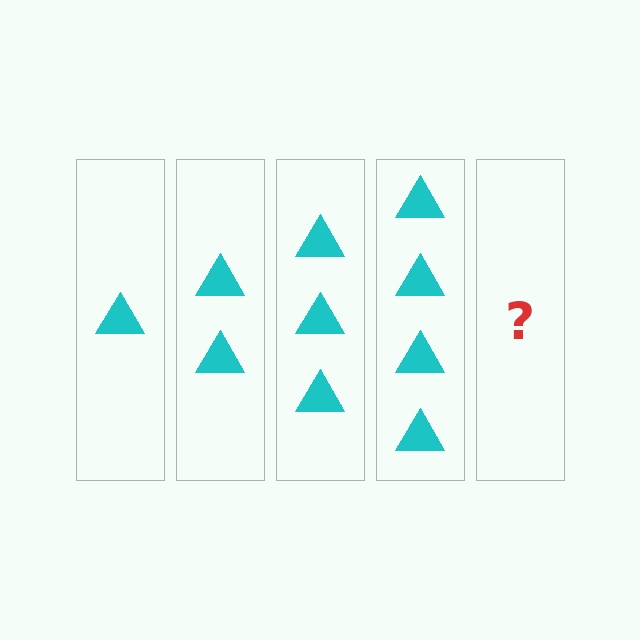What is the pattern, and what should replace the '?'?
The pattern is that each step adds one more triangle. The '?' should be 5 triangles.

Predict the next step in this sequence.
The next step is 5 triangles.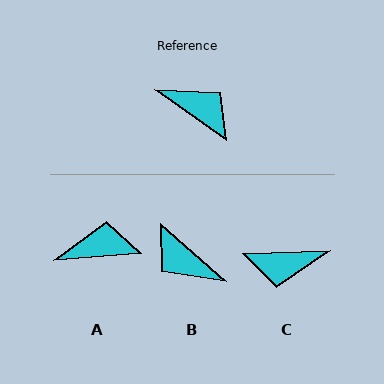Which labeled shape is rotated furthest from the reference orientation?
B, about 174 degrees away.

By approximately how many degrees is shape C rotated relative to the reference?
Approximately 143 degrees clockwise.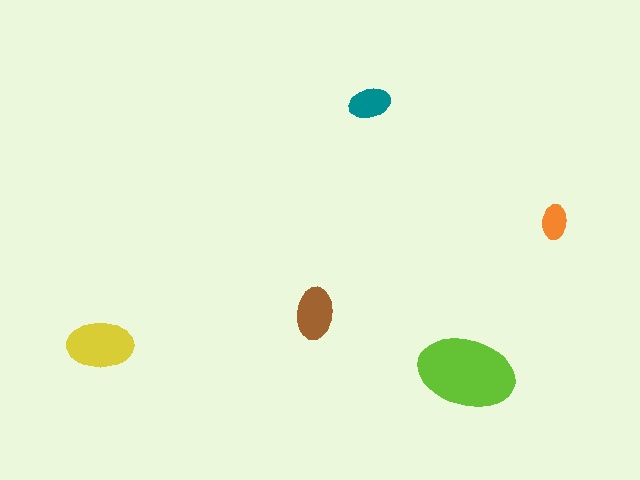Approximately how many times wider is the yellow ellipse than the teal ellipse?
About 1.5 times wider.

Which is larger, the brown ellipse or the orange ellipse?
The brown one.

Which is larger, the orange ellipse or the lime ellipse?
The lime one.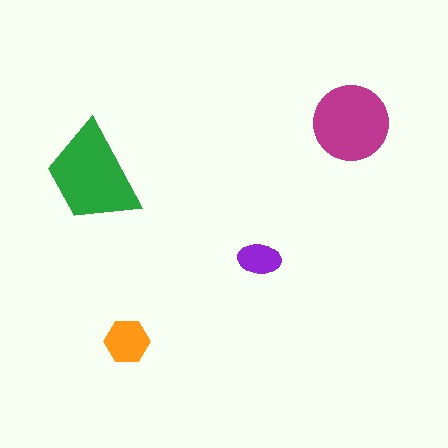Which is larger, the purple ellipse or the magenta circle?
The magenta circle.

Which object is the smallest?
The purple ellipse.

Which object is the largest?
The green trapezoid.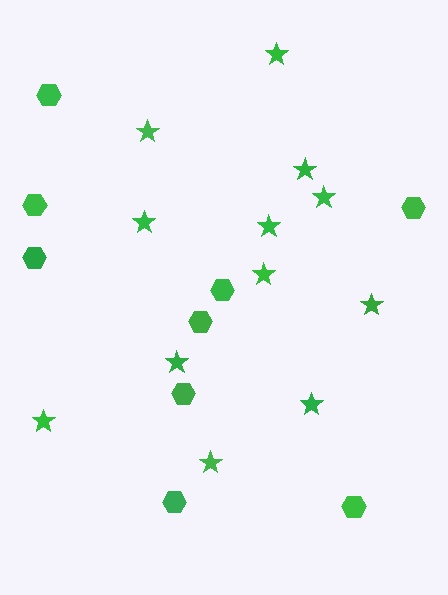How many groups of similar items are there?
There are 2 groups: one group of hexagons (9) and one group of stars (12).